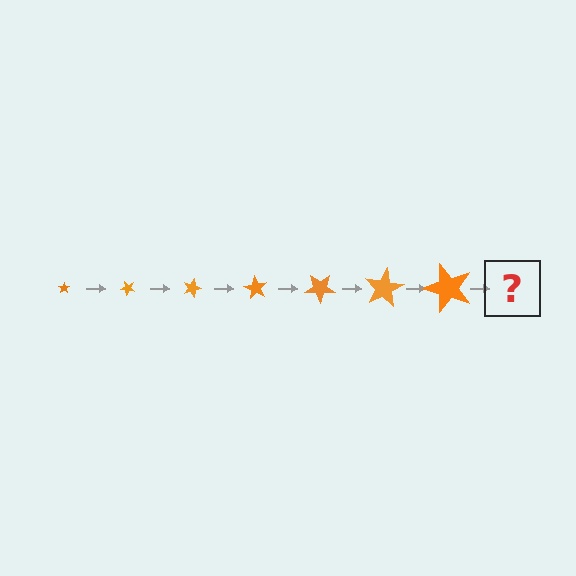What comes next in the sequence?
The next element should be a star, larger than the previous one and rotated 315 degrees from the start.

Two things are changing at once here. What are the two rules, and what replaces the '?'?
The two rules are that the star grows larger each step and it rotates 45 degrees each step. The '?' should be a star, larger than the previous one and rotated 315 degrees from the start.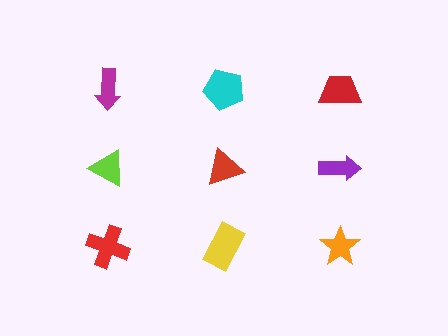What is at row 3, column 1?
A red cross.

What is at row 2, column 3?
A purple arrow.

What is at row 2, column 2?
A red triangle.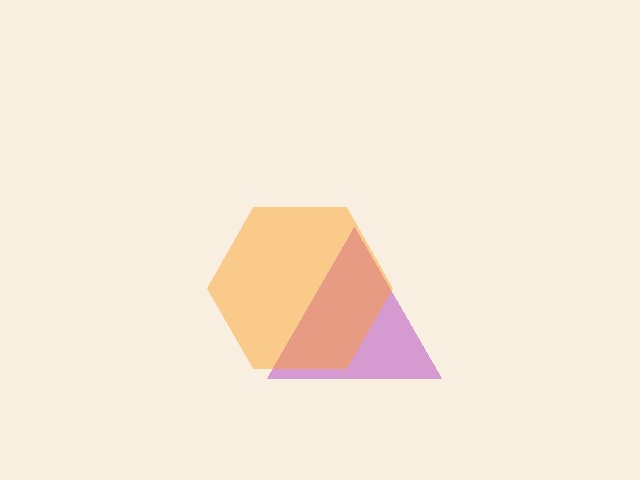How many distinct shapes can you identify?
There are 2 distinct shapes: a purple triangle, an orange hexagon.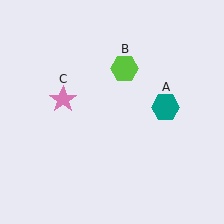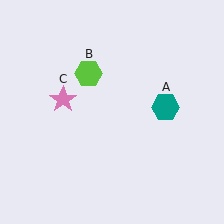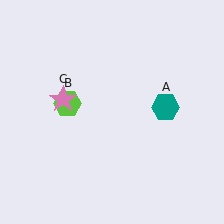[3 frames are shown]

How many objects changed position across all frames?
1 object changed position: lime hexagon (object B).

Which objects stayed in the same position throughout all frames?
Teal hexagon (object A) and pink star (object C) remained stationary.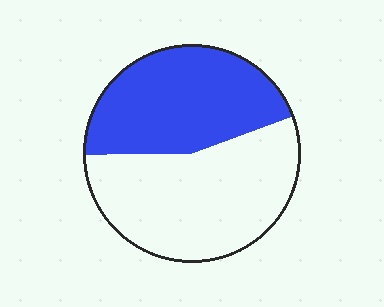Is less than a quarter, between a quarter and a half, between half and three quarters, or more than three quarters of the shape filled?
Between a quarter and a half.